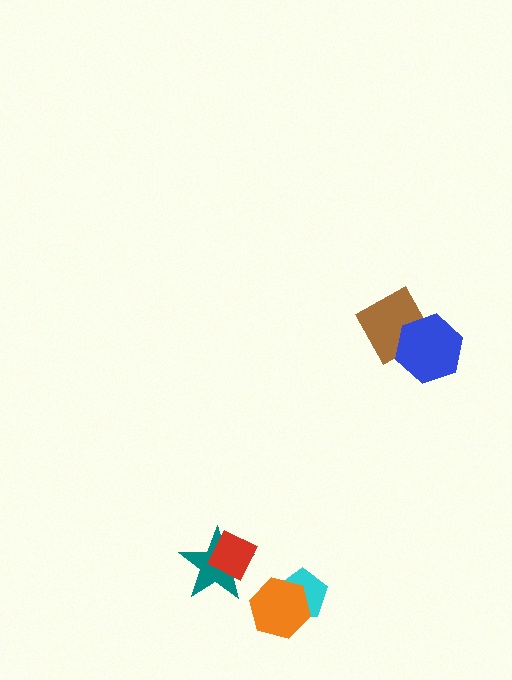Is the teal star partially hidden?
Yes, it is partially covered by another shape.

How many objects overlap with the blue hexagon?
1 object overlaps with the blue hexagon.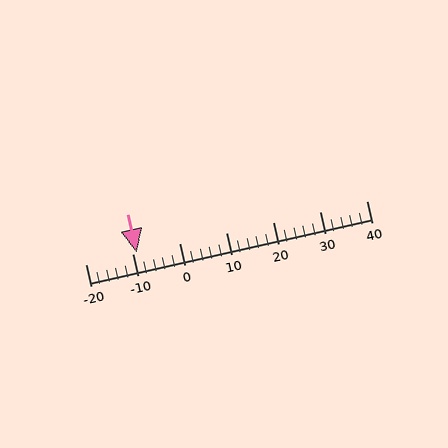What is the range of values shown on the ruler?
The ruler shows values from -20 to 40.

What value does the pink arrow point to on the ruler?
The pink arrow points to approximately -9.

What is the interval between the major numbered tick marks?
The major tick marks are spaced 10 units apart.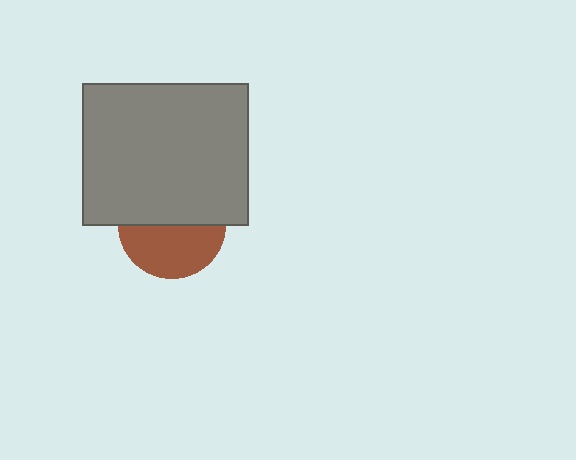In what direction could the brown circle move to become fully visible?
The brown circle could move down. That would shift it out from behind the gray rectangle entirely.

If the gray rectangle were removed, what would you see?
You would see the complete brown circle.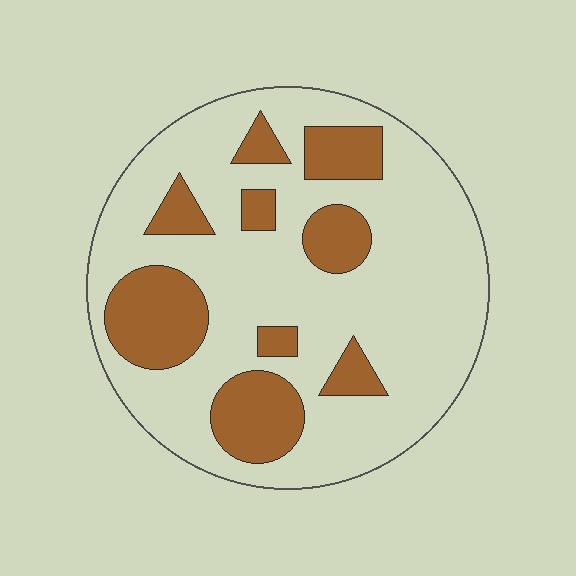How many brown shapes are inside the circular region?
9.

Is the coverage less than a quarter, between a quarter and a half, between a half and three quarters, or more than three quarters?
Between a quarter and a half.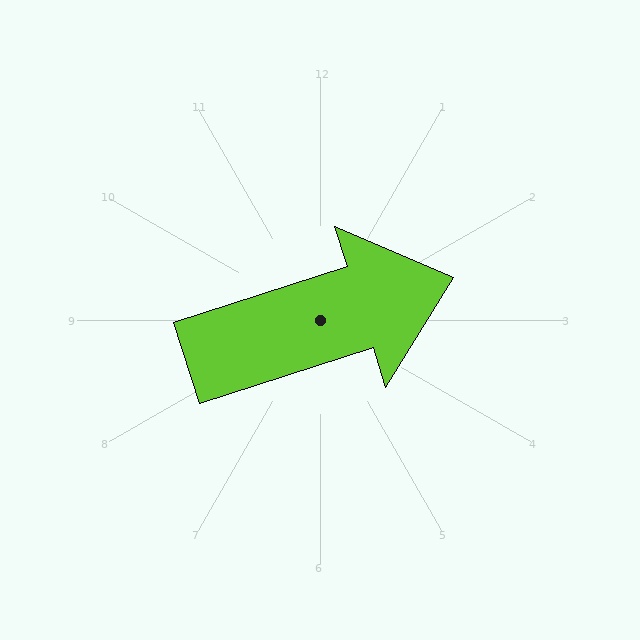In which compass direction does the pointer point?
East.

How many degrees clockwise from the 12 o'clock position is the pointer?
Approximately 72 degrees.